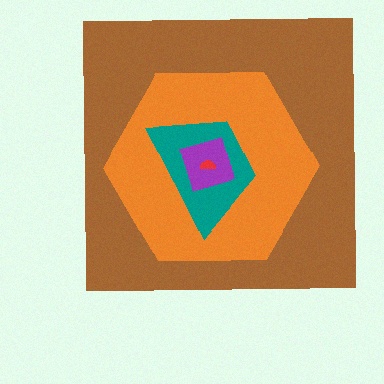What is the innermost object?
The red semicircle.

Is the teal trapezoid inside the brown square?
Yes.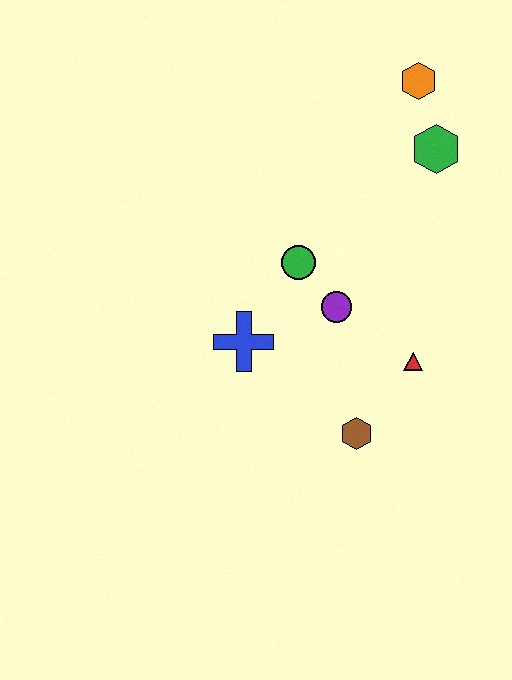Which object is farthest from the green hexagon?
The brown hexagon is farthest from the green hexagon.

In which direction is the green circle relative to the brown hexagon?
The green circle is above the brown hexagon.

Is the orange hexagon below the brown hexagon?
No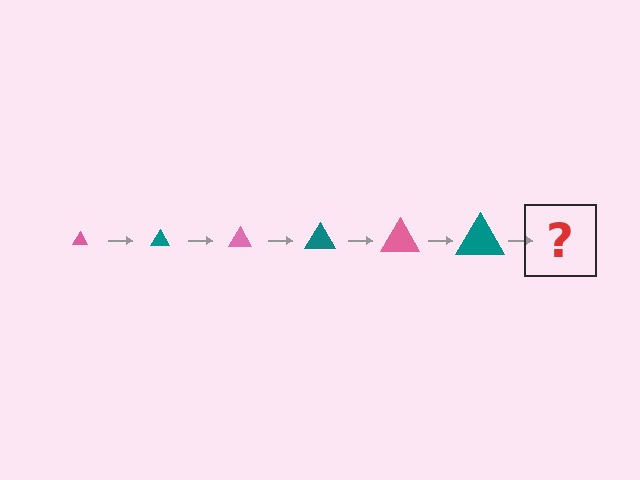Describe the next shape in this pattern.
It should be a pink triangle, larger than the previous one.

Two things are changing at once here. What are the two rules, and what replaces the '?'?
The two rules are that the triangle grows larger each step and the color cycles through pink and teal. The '?' should be a pink triangle, larger than the previous one.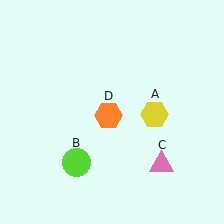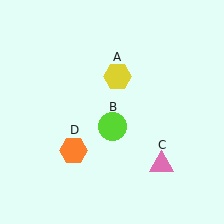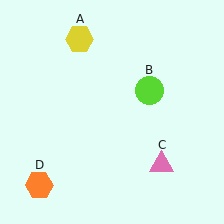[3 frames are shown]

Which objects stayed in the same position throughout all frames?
Pink triangle (object C) remained stationary.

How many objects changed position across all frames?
3 objects changed position: yellow hexagon (object A), lime circle (object B), orange hexagon (object D).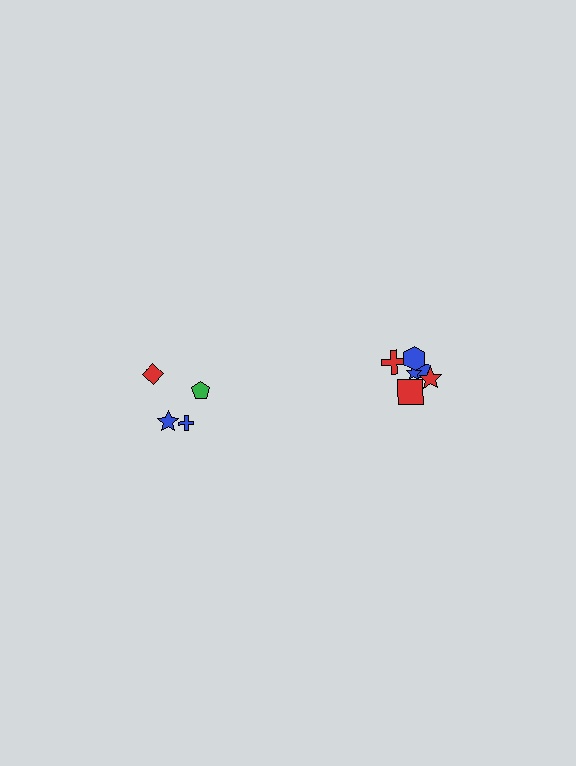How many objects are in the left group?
There are 4 objects.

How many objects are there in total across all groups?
There are 10 objects.